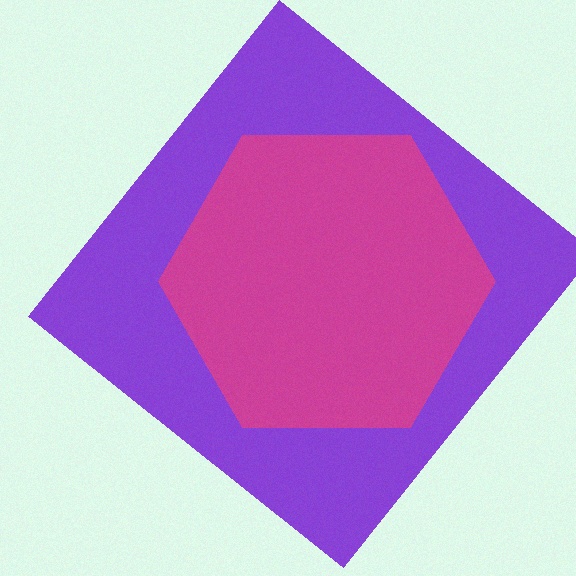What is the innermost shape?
The magenta hexagon.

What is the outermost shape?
The purple diamond.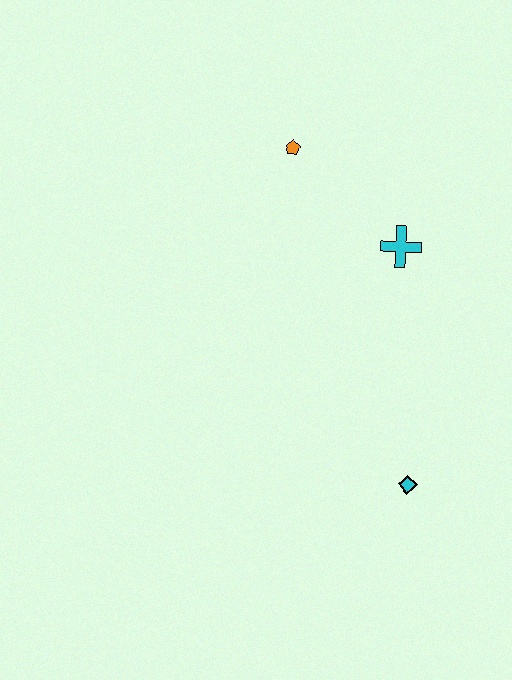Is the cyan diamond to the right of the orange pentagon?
Yes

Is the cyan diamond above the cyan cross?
No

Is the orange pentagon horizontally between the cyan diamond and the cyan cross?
No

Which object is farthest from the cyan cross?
The cyan diamond is farthest from the cyan cross.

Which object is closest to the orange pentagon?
The cyan cross is closest to the orange pentagon.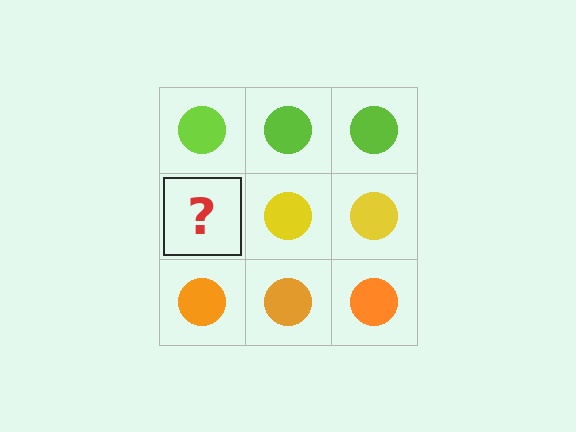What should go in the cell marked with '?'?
The missing cell should contain a yellow circle.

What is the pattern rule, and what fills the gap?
The rule is that each row has a consistent color. The gap should be filled with a yellow circle.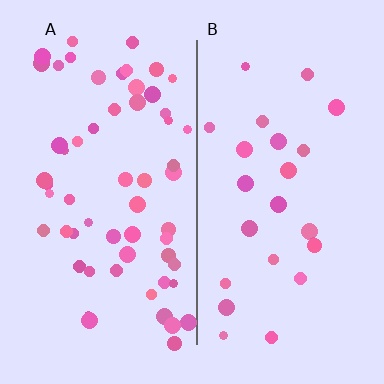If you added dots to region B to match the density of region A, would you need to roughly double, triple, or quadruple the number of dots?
Approximately double.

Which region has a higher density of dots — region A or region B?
A (the left).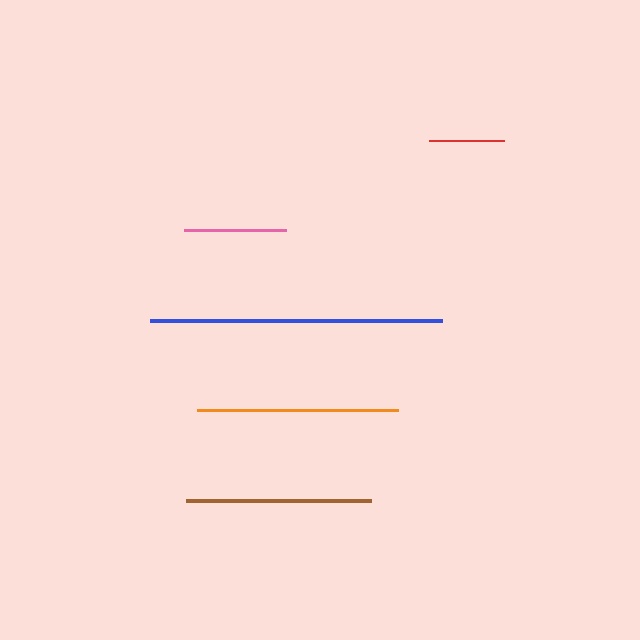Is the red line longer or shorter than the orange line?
The orange line is longer than the red line.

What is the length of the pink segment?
The pink segment is approximately 102 pixels long.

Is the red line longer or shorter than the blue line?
The blue line is longer than the red line.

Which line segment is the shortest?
The red line is the shortest at approximately 76 pixels.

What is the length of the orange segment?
The orange segment is approximately 201 pixels long.